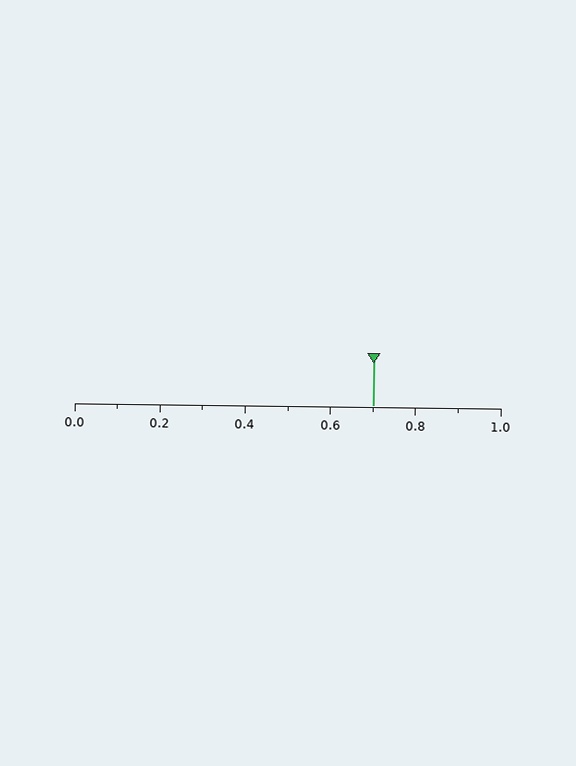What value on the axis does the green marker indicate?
The marker indicates approximately 0.7.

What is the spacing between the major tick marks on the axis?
The major ticks are spaced 0.2 apart.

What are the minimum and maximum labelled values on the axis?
The axis runs from 0.0 to 1.0.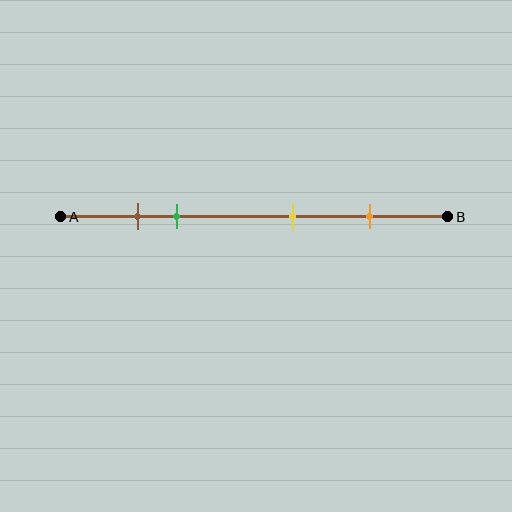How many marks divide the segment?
There are 4 marks dividing the segment.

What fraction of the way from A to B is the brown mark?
The brown mark is approximately 20% (0.2) of the way from A to B.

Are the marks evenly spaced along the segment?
No, the marks are not evenly spaced.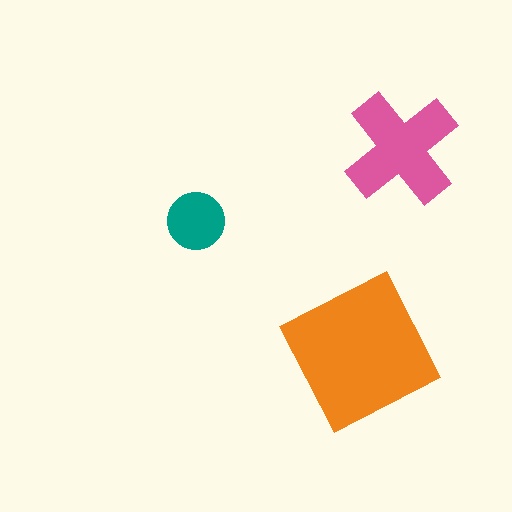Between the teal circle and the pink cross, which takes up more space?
The pink cross.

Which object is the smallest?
The teal circle.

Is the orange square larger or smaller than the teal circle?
Larger.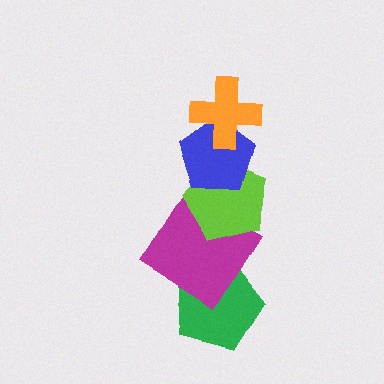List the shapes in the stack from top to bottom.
From top to bottom: the orange cross, the blue pentagon, the lime pentagon, the magenta diamond, the green pentagon.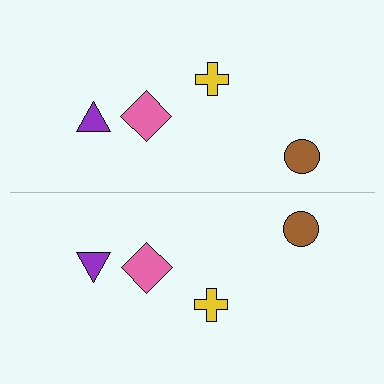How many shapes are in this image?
There are 8 shapes in this image.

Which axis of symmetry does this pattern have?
The pattern has a horizontal axis of symmetry running through the center of the image.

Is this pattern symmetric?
Yes, this pattern has bilateral (reflection) symmetry.